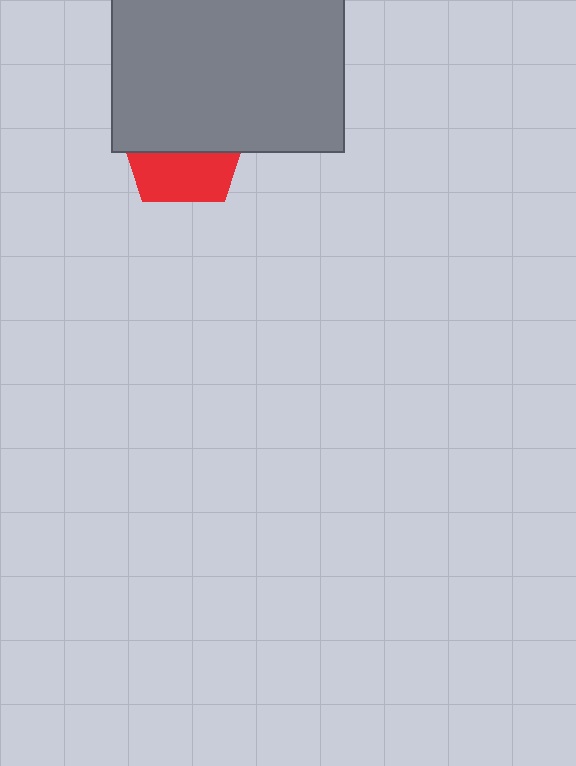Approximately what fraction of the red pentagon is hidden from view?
Roughly 59% of the red pentagon is hidden behind the gray rectangle.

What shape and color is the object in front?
The object in front is a gray rectangle.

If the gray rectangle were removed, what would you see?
You would see the complete red pentagon.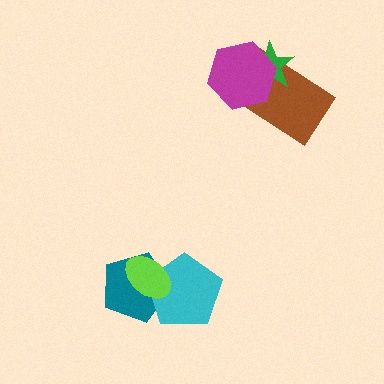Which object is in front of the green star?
The magenta hexagon is in front of the green star.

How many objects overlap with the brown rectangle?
2 objects overlap with the brown rectangle.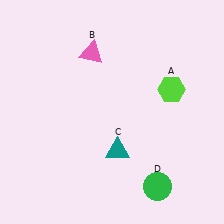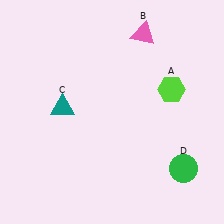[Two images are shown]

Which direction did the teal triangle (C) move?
The teal triangle (C) moved left.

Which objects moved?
The objects that moved are: the pink triangle (B), the teal triangle (C), the green circle (D).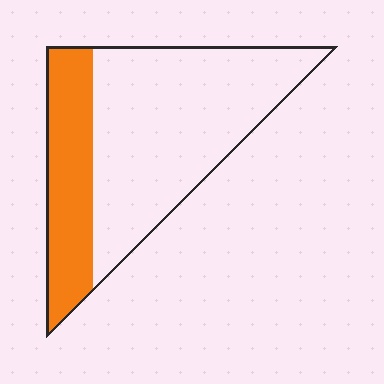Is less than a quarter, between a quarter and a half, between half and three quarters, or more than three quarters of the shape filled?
Between a quarter and a half.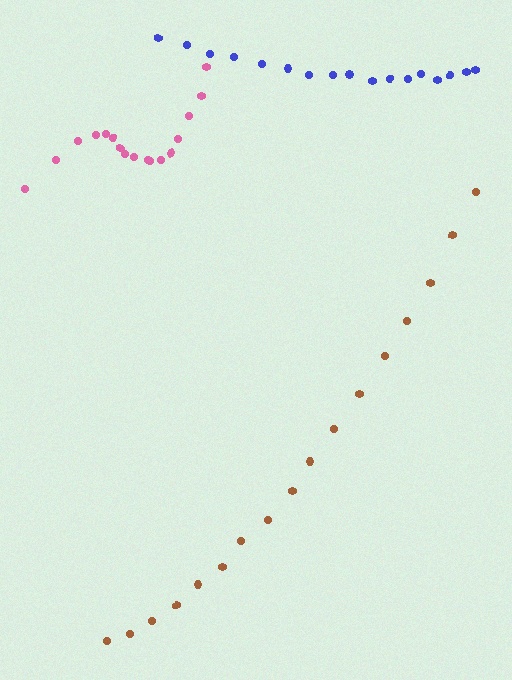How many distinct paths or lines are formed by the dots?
There are 3 distinct paths.